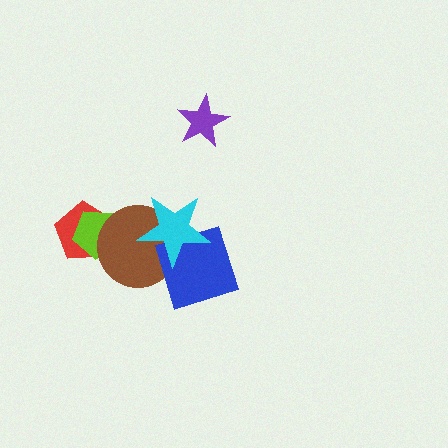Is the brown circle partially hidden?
Yes, it is partially covered by another shape.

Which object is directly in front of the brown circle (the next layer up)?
The blue diamond is directly in front of the brown circle.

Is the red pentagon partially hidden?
Yes, it is partially covered by another shape.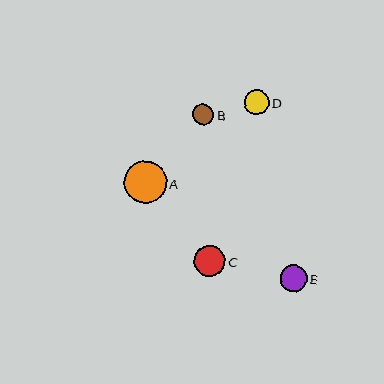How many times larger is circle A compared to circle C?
Circle A is approximately 1.4 times the size of circle C.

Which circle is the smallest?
Circle B is the smallest with a size of approximately 21 pixels.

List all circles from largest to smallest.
From largest to smallest: A, C, E, D, B.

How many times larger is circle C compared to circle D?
Circle C is approximately 1.2 times the size of circle D.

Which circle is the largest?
Circle A is the largest with a size of approximately 42 pixels.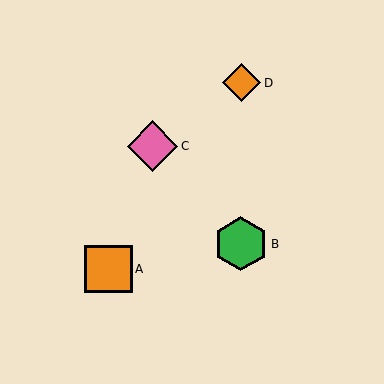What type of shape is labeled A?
Shape A is an orange square.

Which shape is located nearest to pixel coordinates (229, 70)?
The orange diamond (labeled D) at (241, 83) is nearest to that location.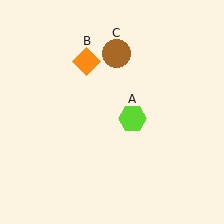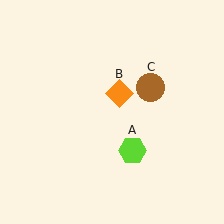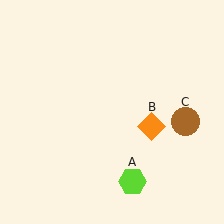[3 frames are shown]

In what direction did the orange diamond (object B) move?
The orange diamond (object B) moved down and to the right.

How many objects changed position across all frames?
3 objects changed position: lime hexagon (object A), orange diamond (object B), brown circle (object C).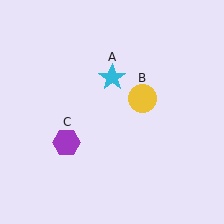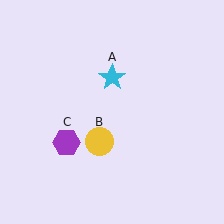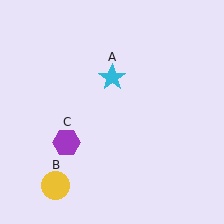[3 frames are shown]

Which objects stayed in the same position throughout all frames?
Cyan star (object A) and purple hexagon (object C) remained stationary.